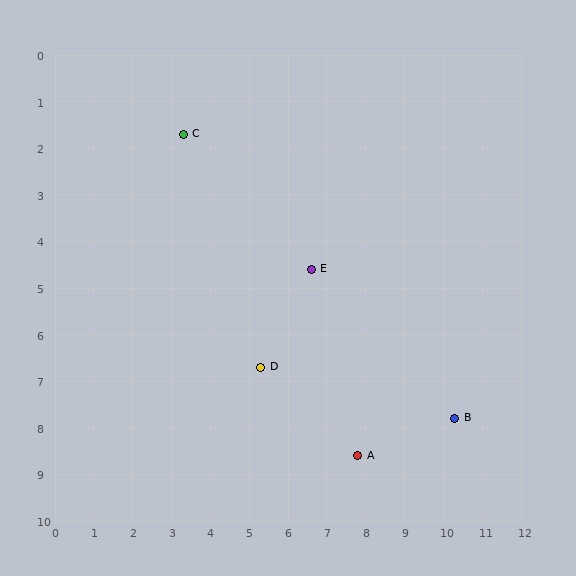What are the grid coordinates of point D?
Point D is at approximately (5.3, 6.7).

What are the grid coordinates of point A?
Point A is at approximately (7.8, 8.6).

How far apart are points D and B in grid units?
Points D and B are about 5.1 grid units apart.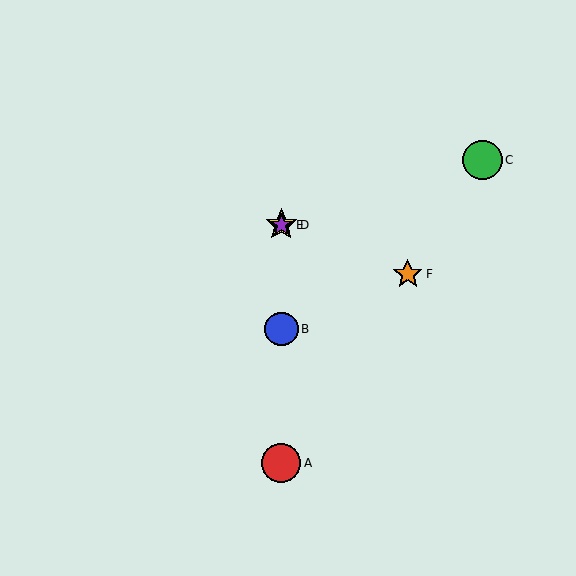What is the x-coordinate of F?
Object F is at x≈408.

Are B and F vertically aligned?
No, B is at x≈281 and F is at x≈408.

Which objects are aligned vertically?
Objects A, B, D, E are aligned vertically.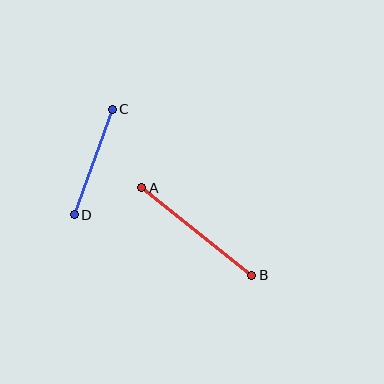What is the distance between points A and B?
The distance is approximately 141 pixels.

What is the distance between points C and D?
The distance is approximately 112 pixels.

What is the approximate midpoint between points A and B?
The midpoint is at approximately (197, 231) pixels.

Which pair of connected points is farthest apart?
Points A and B are farthest apart.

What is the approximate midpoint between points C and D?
The midpoint is at approximately (93, 162) pixels.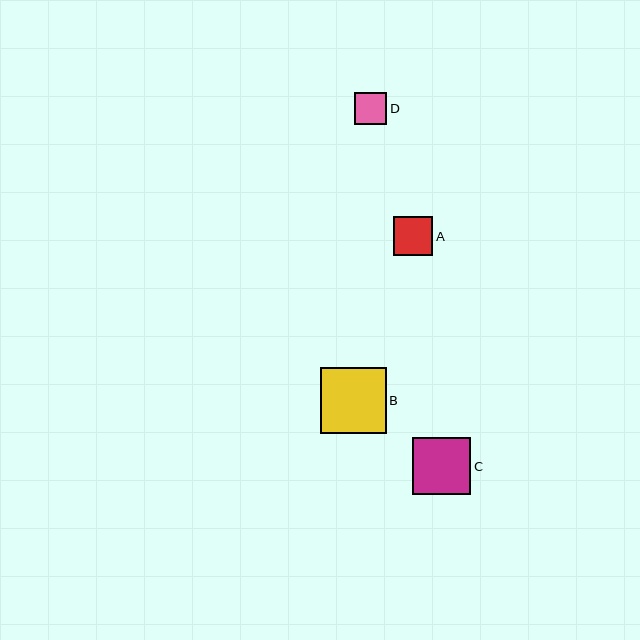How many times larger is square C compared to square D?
Square C is approximately 1.8 times the size of square D.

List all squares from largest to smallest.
From largest to smallest: B, C, A, D.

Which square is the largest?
Square B is the largest with a size of approximately 66 pixels.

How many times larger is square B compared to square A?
Square B is approximately 1.7 times the size of square A.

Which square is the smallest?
Square D is the smallest with a size of approximately 33 pixels.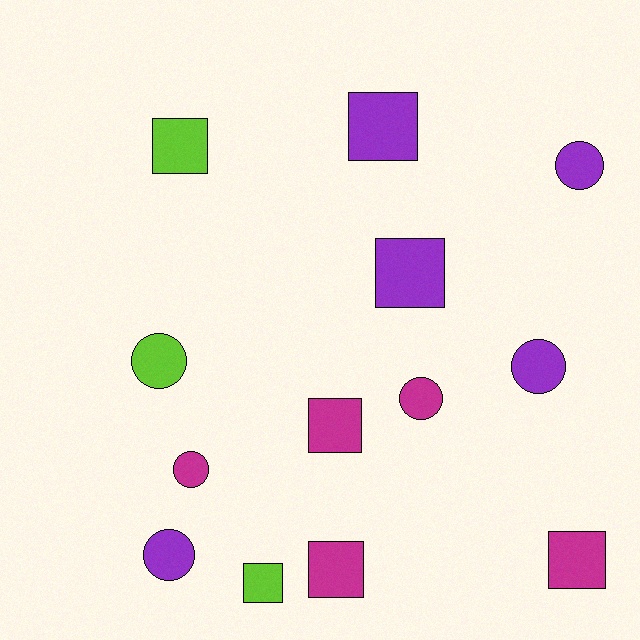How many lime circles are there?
There is 1 lime circle.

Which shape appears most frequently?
Square, with 7 objects.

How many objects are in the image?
There are 13 objects.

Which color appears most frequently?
Purple, with 5 objects.